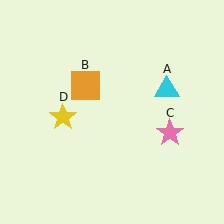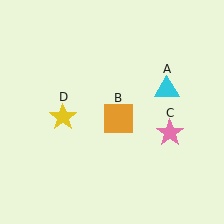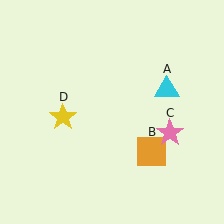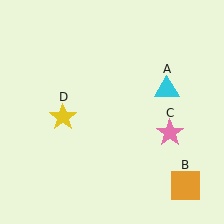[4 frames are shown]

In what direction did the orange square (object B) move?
The orange square (object B) moved down and to the right.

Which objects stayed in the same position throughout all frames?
Cyan triangle (object A) and pink star (object C) and yellow star (object D) remained stationary.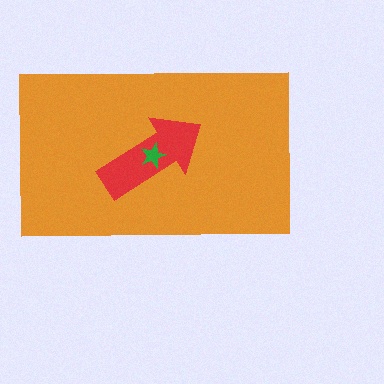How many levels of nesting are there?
3.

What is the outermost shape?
The orange rectangle.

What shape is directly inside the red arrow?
The green star.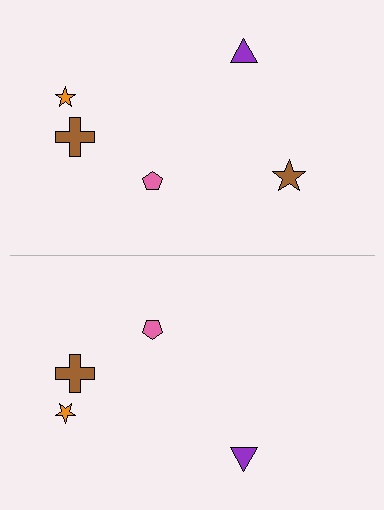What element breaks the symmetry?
A brown star is missing from the bottom side.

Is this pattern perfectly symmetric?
No, the pattern is not perfectly symmetric. A brown star is missing from the bottom side.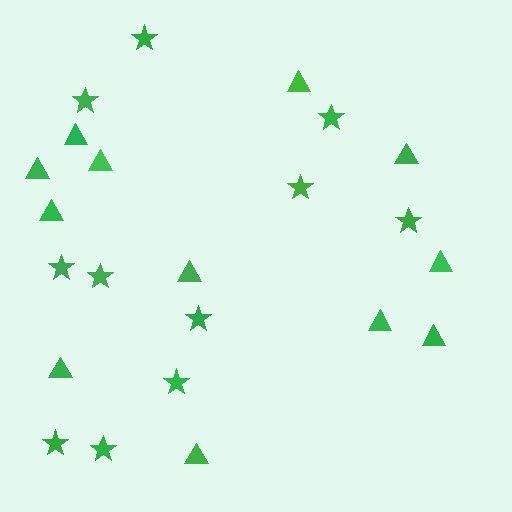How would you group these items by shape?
There are 2 groups: one group of triangles (12) and one group of stars (11).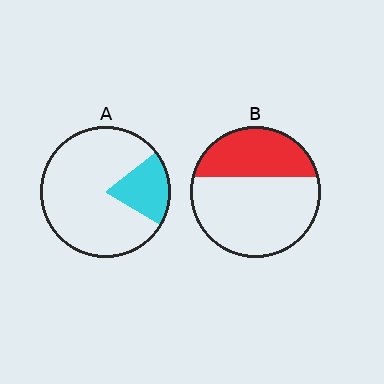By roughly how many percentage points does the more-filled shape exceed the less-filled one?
By roughly 15 percentage points (B over A).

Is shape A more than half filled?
No.